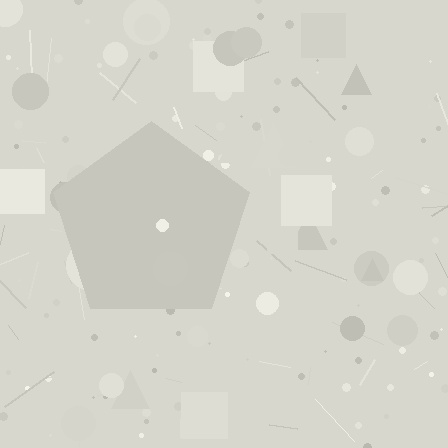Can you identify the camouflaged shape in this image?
The camouflaged shape is a pentagon.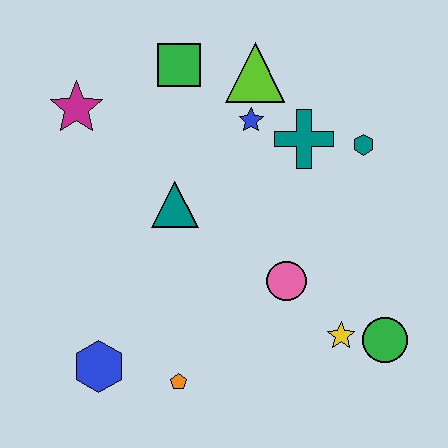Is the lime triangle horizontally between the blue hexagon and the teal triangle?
No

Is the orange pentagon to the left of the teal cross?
Yes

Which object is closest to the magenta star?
The green square is closest to the magenta star.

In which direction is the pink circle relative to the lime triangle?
The pink circle is below the lime triangle.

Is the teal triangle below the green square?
Yes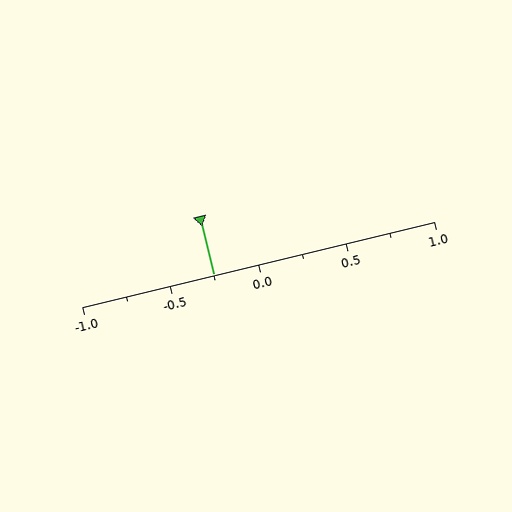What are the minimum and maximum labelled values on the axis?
The axis runs from -1.0 to 1.0.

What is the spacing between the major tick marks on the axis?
The major ticks are spaced 0.5 apart.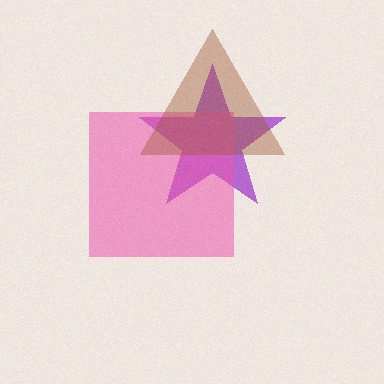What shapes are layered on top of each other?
The layered shapes are: a purple star, a pink square, a brown triangle.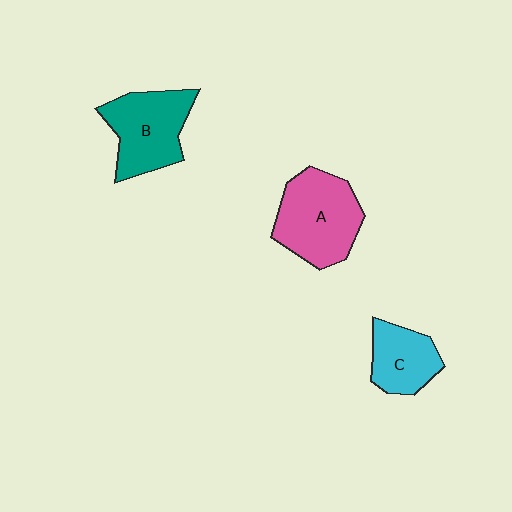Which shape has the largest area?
Shape A (pink).